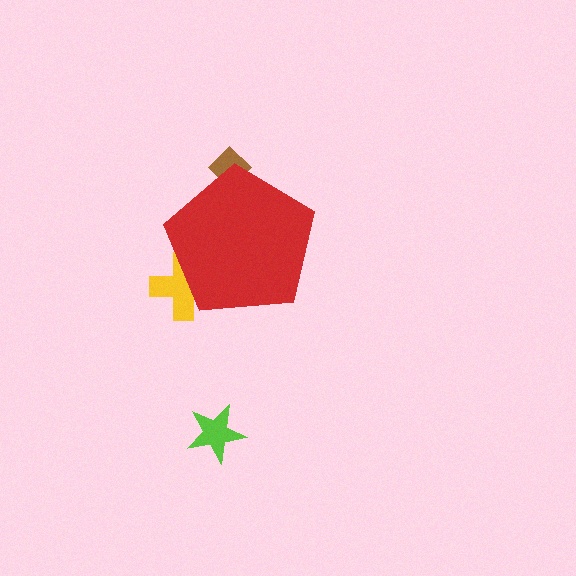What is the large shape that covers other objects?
A red pentagon.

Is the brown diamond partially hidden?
Yes, the brown diamond is partially hidden behind the red pentagon.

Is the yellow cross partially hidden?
Yes, the yellow cross is partially hidden behind the red pentagon.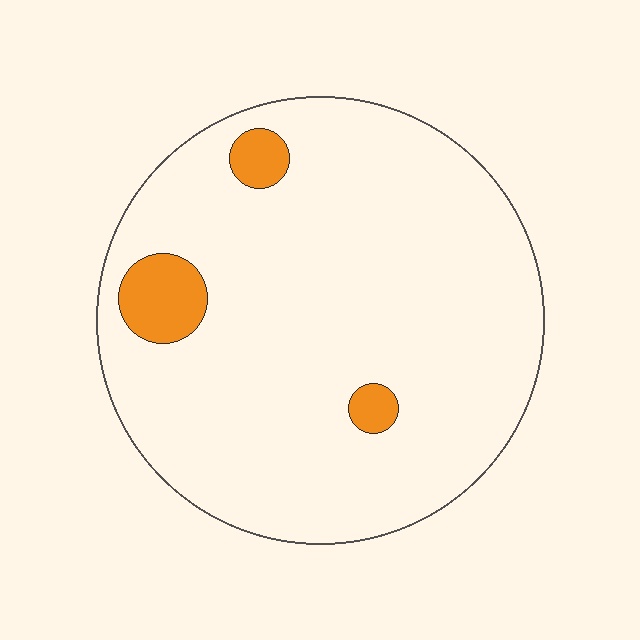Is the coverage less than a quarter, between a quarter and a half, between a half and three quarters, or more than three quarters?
Less than a quarter.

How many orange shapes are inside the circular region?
3.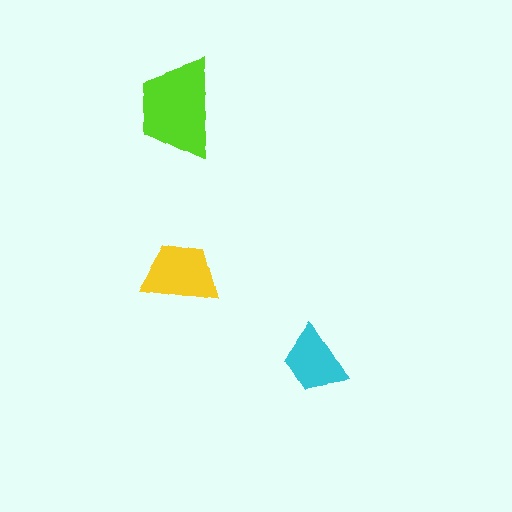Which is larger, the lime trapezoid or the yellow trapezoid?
The lime one.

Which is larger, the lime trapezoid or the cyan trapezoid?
The lime one.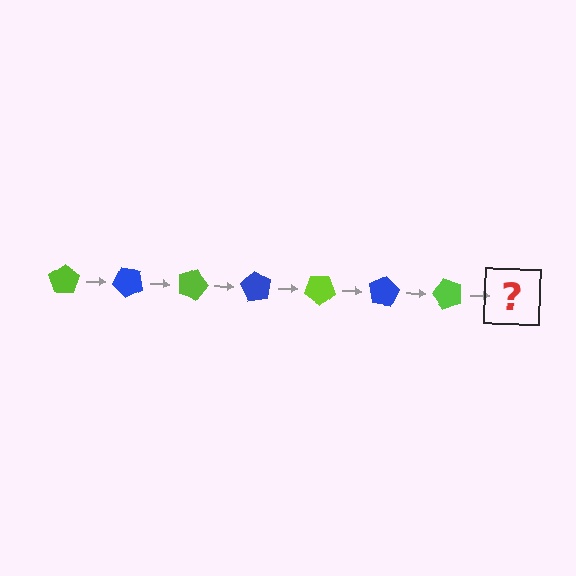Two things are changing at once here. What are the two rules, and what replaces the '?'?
The two rules are that it rotates 45 degrees each step and the color cycles through lime and blue. The '?' should be a blue pentagon, rotated 315 degrees from the start.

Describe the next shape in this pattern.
It should be a blue pentagon, rotated 315 degrees from the start.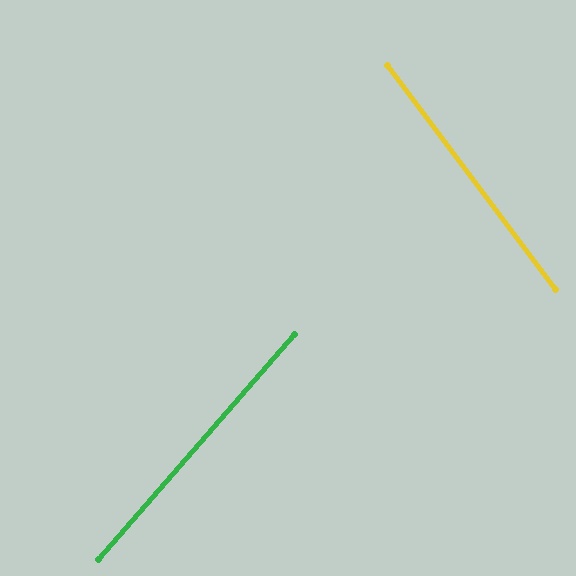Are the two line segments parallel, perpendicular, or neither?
Neither parallel nor perpendicular — they differ by about 78°.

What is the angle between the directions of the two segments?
Approximately 78 degrees.